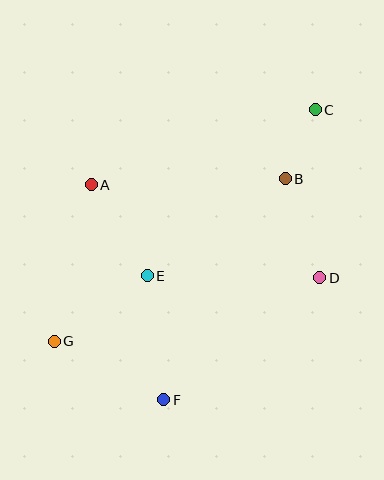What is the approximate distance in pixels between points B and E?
The distance between B and E is approximately 169 pixels.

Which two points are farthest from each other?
Points C and G are farthest from each other.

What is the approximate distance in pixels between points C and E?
The distance between C and E is approximately 236 pixels.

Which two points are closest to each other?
Points B and C are closest to each other.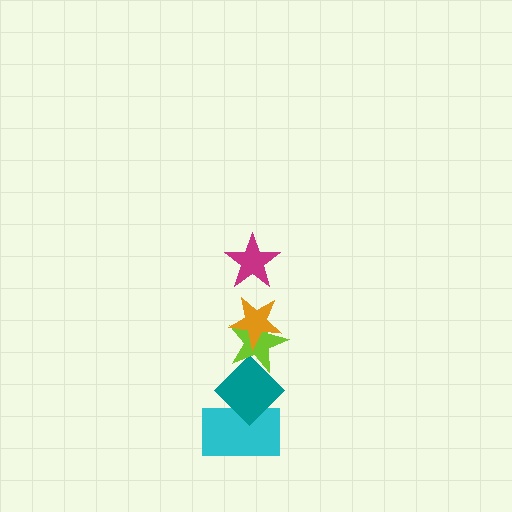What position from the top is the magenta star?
The magenta star is 1st from the top.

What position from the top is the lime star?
The lime star is 3rd from the top.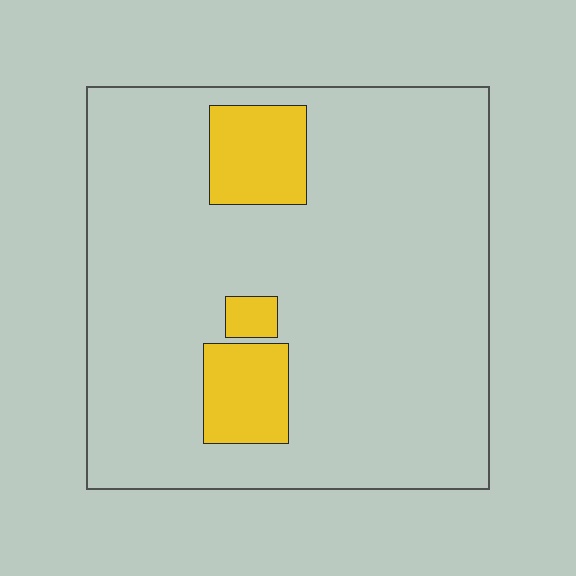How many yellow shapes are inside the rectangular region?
3.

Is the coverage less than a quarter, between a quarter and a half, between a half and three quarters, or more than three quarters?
Less than a quarter.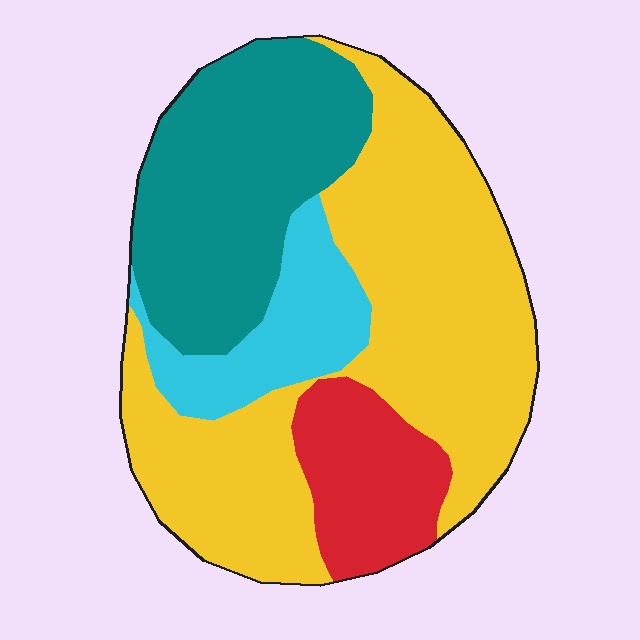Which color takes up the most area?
Yellow, at roughly 50%.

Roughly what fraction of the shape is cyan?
Cyan takes up about one eighth (1/8) of the shape.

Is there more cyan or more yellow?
Yellow.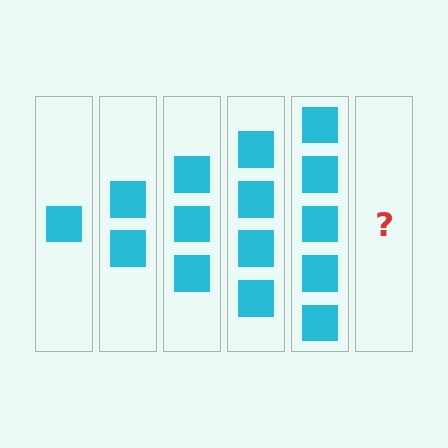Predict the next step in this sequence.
The next step is 6 squares.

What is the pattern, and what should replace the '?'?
The pattern is that each step adds one more square. The '?' should be 6 squares.